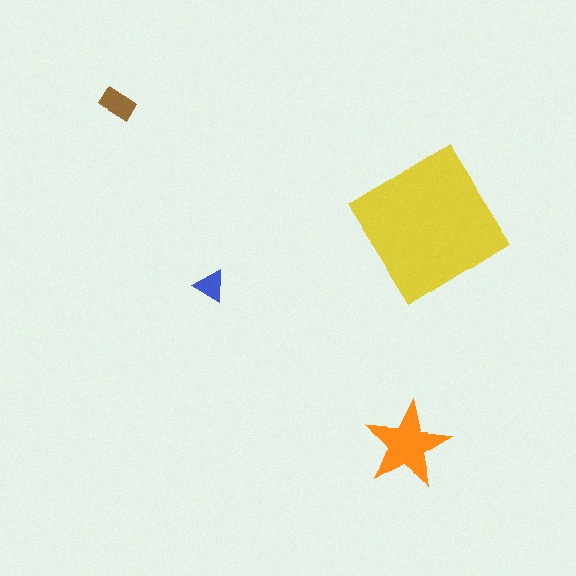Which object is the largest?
The yellow diamond.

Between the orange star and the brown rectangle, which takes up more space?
The orange star.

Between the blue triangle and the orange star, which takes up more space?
The orange star.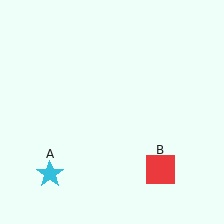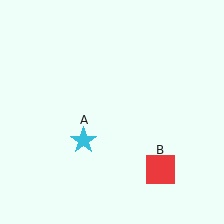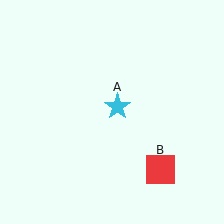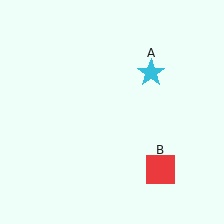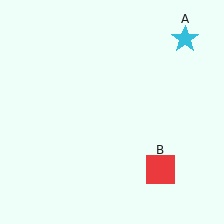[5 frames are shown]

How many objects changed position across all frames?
1 object changed position: cyan star (object A).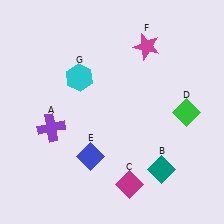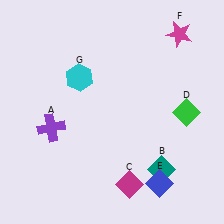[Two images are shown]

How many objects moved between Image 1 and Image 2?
2 objects moved between the two images.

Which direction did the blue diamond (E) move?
The blue diamond (E) moved right.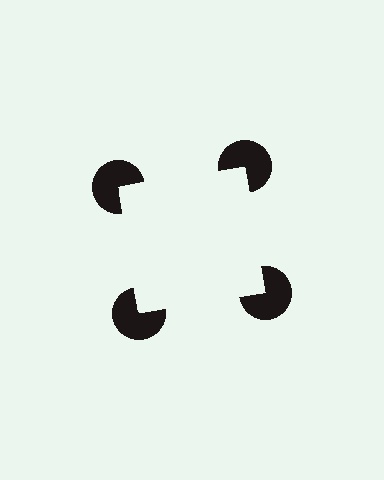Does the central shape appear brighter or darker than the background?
It typically appears slightly brighter than the background, even though no actual brightness change is drawn.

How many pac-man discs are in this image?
There are 4 — one at each vertex of the illusory square.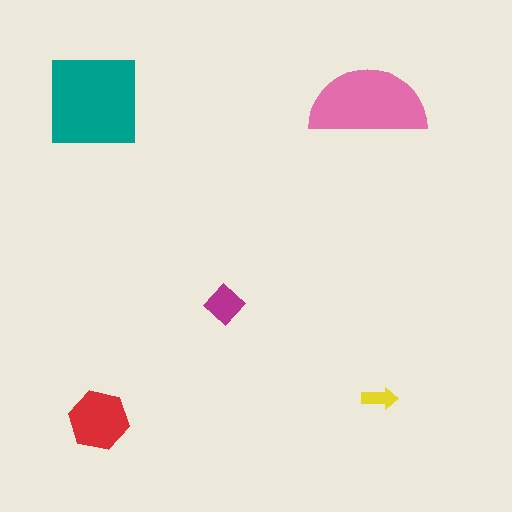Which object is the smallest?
The yellow arrow.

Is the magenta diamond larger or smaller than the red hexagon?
Smaller.